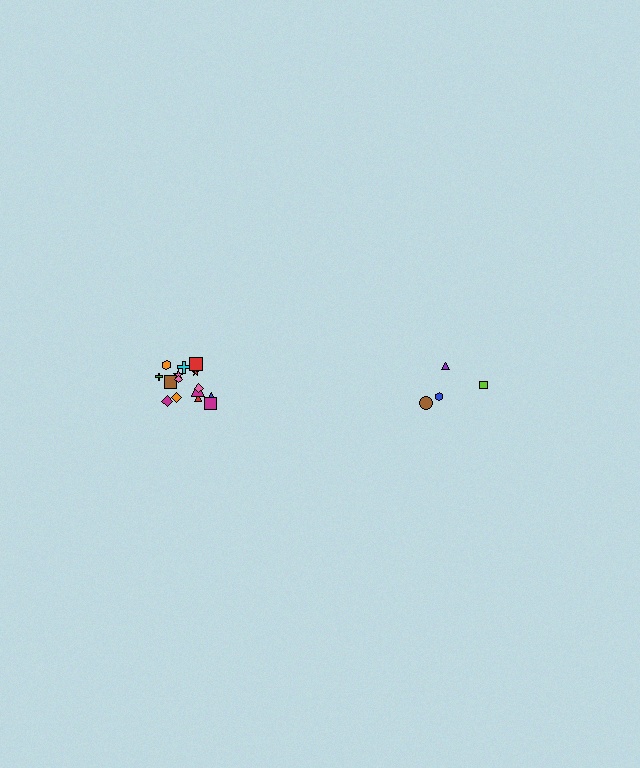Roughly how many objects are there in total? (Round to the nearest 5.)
Roughly 20 objects in total.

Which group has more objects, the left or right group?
The left group.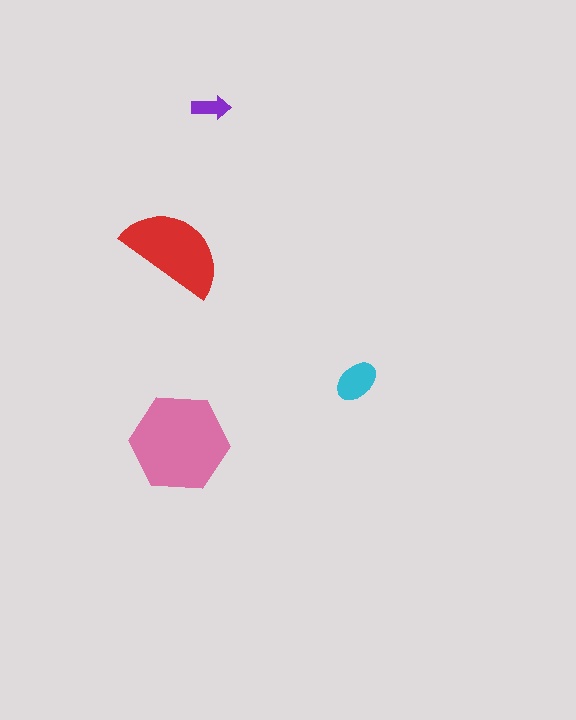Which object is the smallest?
The purple arrow.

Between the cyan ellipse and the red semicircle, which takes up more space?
The red semicircle.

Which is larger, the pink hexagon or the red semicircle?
The pink hexagon.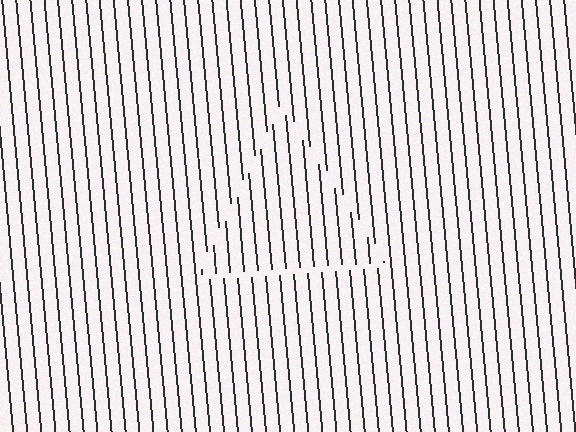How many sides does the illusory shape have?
3 sides — the line-ends trace a triangle.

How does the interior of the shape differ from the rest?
The interior of the shape contains the same grating, shifted by half a period — the contour is defined by the phase discontinuity where line-ends from the inner and outer gratings abut.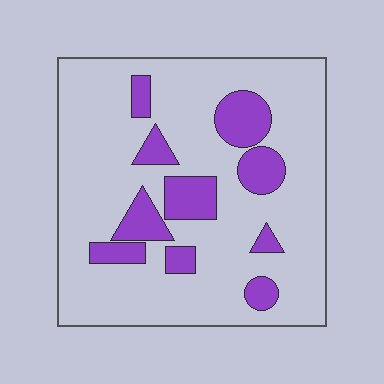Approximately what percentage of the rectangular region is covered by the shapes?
Approximately 20%.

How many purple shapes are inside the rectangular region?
10.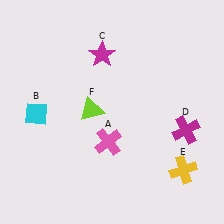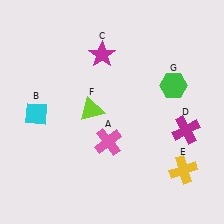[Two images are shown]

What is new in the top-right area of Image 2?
A green hexagon (G) was added in the top-right area of Image 2.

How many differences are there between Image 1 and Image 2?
There is 1 difference between the two images.